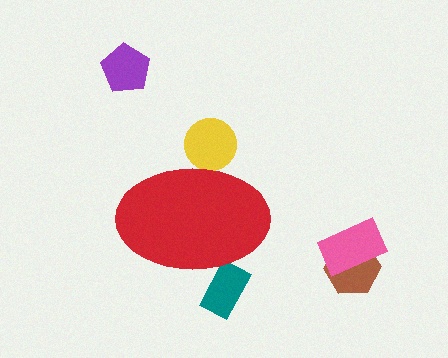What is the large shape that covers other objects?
A red ellipse.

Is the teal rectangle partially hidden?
Yes, the teal rectangle is partially hidden behind the red ellipse.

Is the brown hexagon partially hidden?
No, the brown hexagon is fully visible.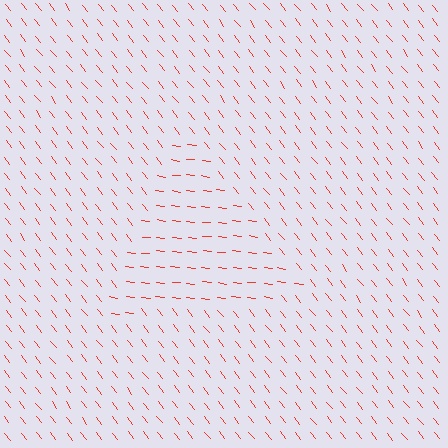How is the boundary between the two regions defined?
The boundary is defined purely by a change in line orientation (approximately 45 degrees difference). All lines are the same color and thickness.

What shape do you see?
I see a triangle.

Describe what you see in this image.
The image is filled with small red line segments. A triangle region in the image has lines oriented differently from the surrounding lines, creating a visible texture boundary.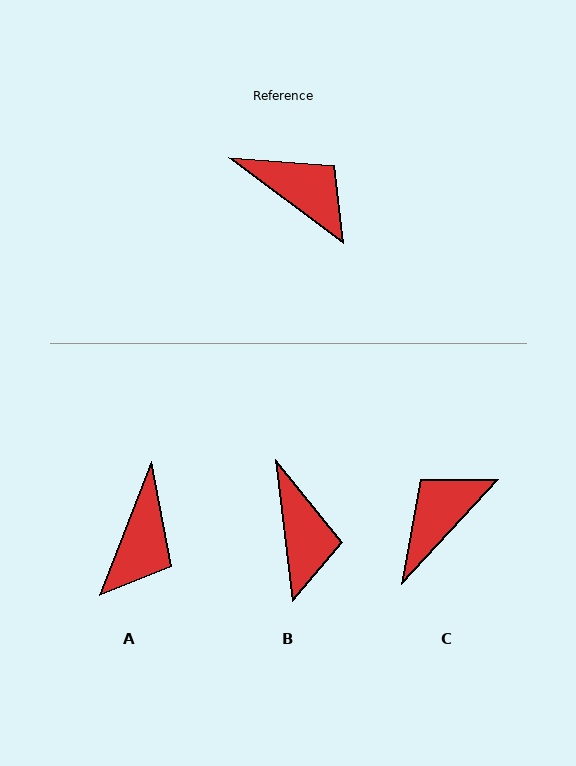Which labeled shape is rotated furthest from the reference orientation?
C, about 84 degrees away.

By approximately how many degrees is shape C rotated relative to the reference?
Approximately 84 degrees counter-clockwise.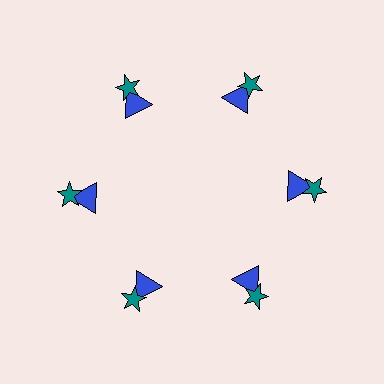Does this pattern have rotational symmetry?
Yes, this pattern has 6-fold rotational symmetry. It looks the same after rotating 60 degrees around the center.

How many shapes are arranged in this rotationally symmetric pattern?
There are 12 shapes, arranged in 6 groups of 2.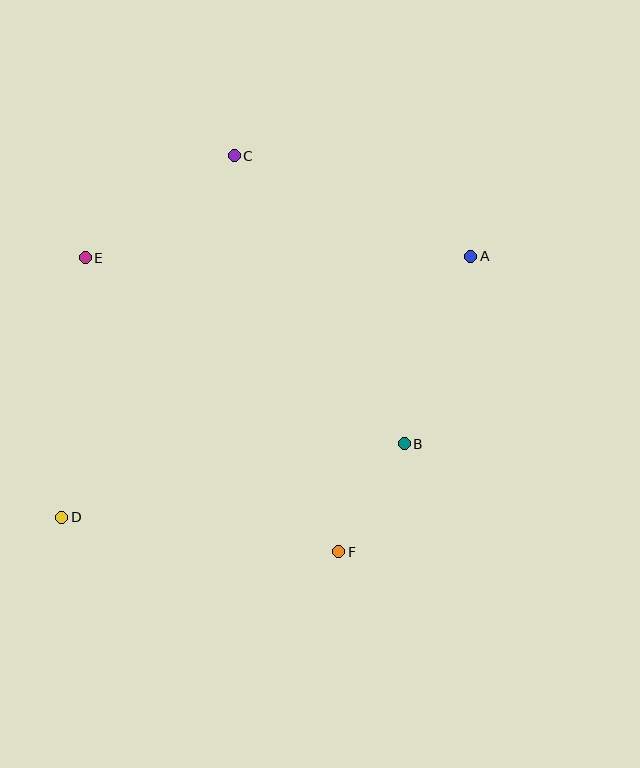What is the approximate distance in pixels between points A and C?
The distance between A and C is approximately 257 pixels.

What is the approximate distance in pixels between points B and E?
The distance between B and E is approximately 369 pixels.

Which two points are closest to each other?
Points B and F are closest to each other.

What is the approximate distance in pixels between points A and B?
The distance between A and B is approximately 199 pixels.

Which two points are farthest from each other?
Points A and D are farthest from each other.